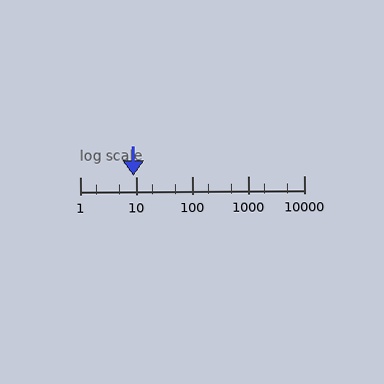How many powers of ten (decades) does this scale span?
The scale spans 4 decades, from 1 to 10000.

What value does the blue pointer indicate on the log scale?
The pointer indicates approximately 9.1.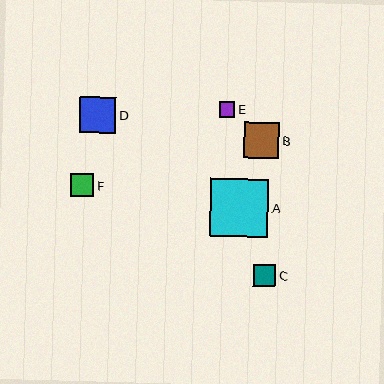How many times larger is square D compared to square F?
Square D is approximately 1.6 times the size of square F.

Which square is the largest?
Square A is the largest with a size of approximately 58 pixels.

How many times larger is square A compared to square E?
Square A is approximately 3.8 times the size of square E.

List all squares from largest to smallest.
From largest to smallest: A, D, B, F, C, E.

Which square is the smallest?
Square E is the smallest with a size of approximately 16 pixels.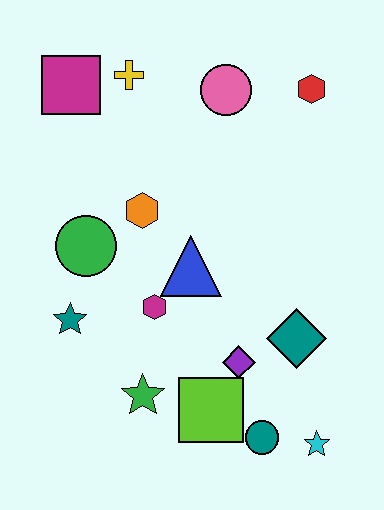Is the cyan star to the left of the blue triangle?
No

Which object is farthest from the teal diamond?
The magenta square is farthest from the teal diamond.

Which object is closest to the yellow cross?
The magenta square is closest to the yellow cross.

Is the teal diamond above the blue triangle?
No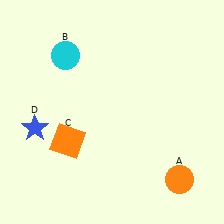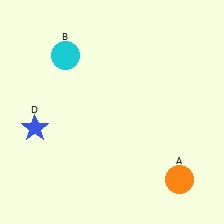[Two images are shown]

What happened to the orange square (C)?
The orange square (C) was removed in Image 2. It was in the bottom-left area of Image 1.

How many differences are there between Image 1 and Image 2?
There is 1 difference between the two images.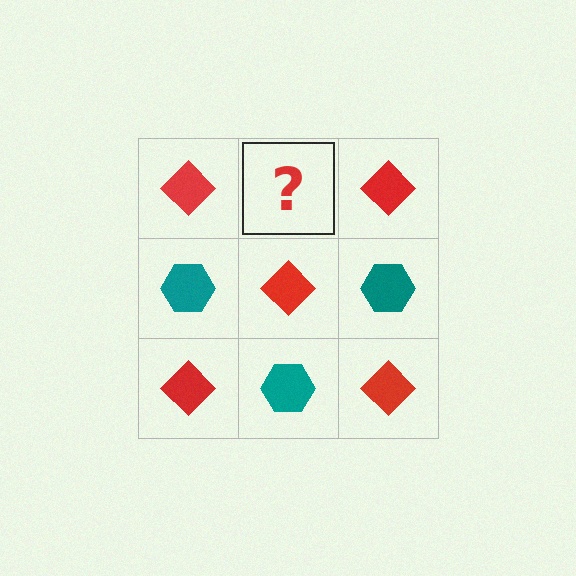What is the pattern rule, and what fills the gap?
The rule is that it alternates red diamond and teal hexagon in a checkerboard pattern. The gap should be filled with a teal hexagon.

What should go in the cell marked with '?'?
The missing cell should contain a teal hexagon.